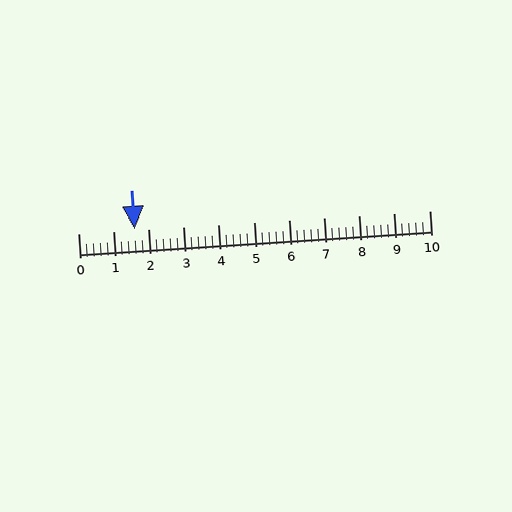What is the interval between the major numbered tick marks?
The major tick marks are spaced 1 units apart.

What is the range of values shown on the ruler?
The ruler shows values from 0 to 10.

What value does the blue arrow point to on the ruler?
The blue arrow points to approximately 1.6.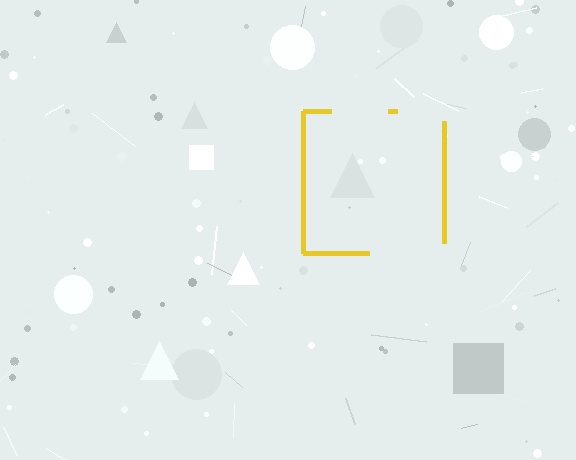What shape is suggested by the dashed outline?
The dashed outline suggests a square.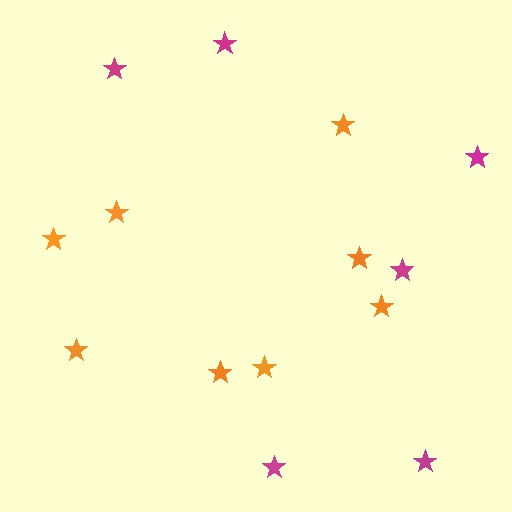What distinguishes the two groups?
There are 2 groups: one group of magenta stars (6) and one group of orange stars (8).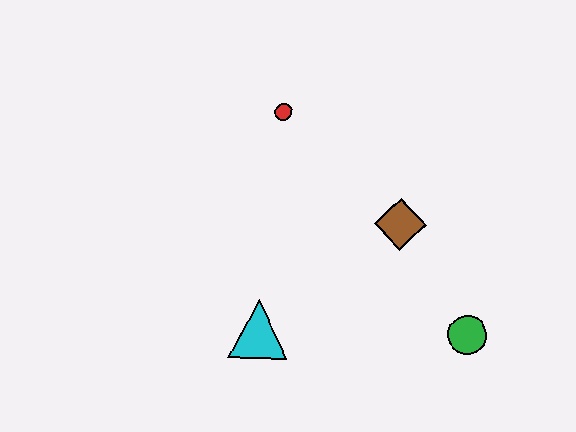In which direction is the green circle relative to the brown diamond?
The green circle is below the brown diamond.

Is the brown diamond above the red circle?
No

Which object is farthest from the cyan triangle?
The red circle is farthest from the cyan triangle.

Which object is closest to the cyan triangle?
The brown diamond is closest to the cyan triangle.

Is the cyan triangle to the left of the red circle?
Yes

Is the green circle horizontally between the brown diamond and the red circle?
No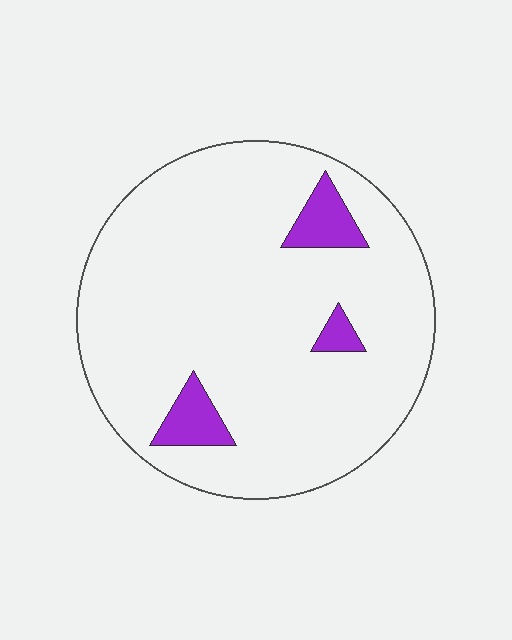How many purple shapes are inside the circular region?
3.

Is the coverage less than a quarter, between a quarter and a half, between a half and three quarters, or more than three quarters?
Less than a quarter.